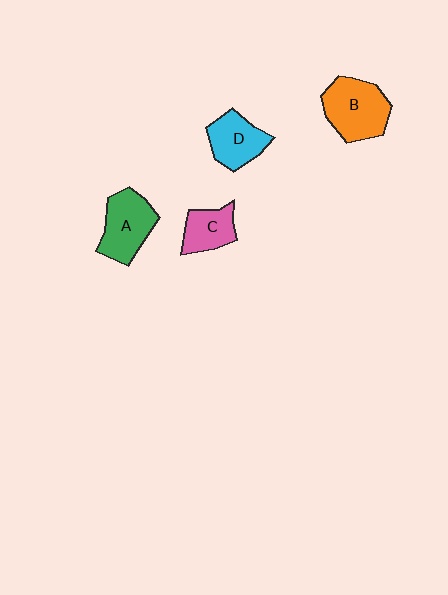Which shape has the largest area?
Shape B (orange).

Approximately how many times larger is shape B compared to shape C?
Approximately 1.7 times.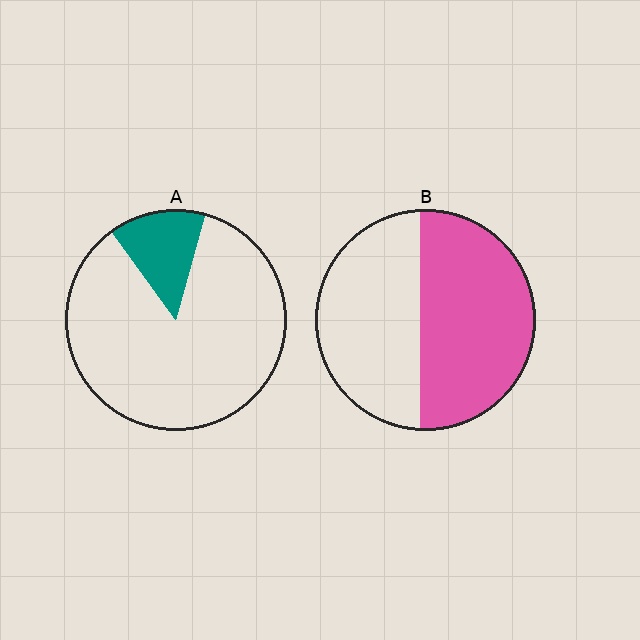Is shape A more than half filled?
No.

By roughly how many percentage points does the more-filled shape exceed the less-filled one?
By roughly 40 percentage points (B over A).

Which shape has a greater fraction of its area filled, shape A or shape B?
Shape B.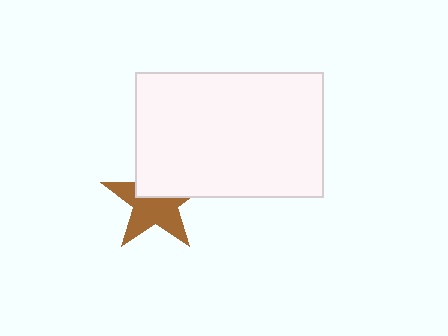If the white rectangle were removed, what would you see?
You would see the complete brown star.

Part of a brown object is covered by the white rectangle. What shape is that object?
It is a star.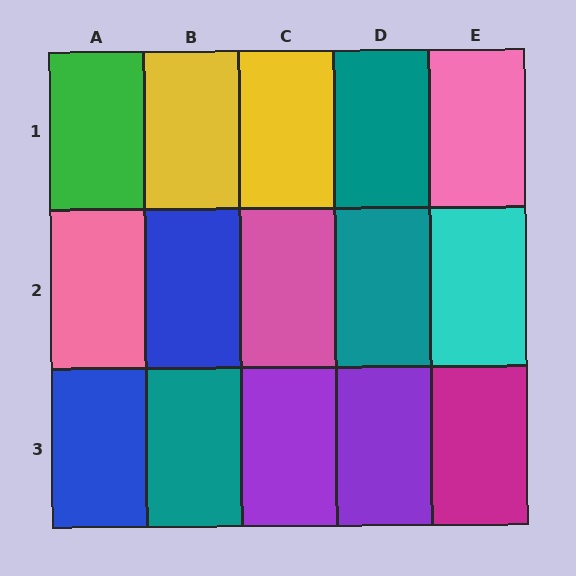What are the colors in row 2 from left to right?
Pink, blue, pink, teal, cyan.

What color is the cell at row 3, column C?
Purple.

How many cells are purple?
2 cells are purple.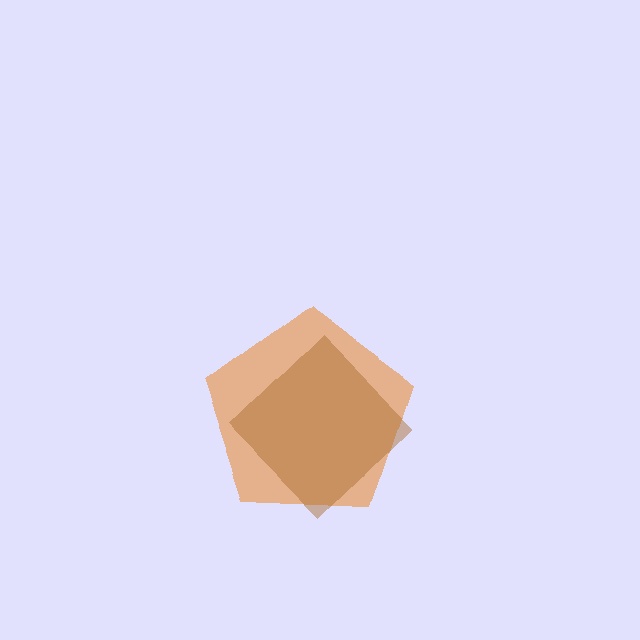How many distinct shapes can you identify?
There are 2 distinct shapes: an orange pentagon, a brown diamond.